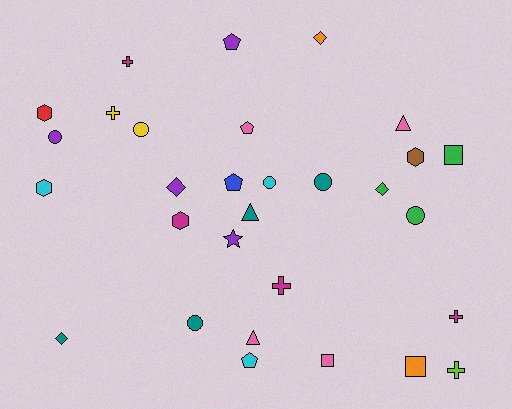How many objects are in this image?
There are 30 objects.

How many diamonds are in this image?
There are 4 diamonds.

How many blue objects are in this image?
There is 1 blue object.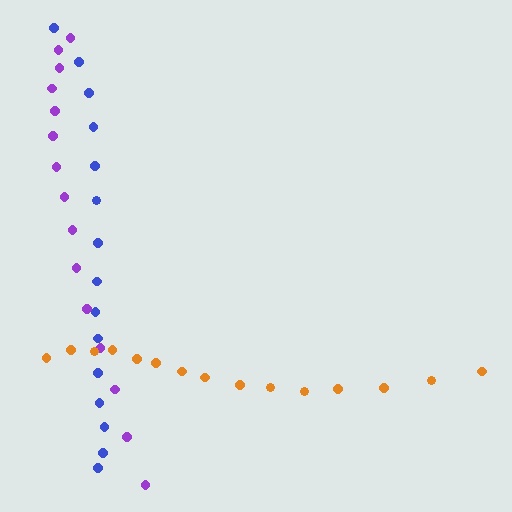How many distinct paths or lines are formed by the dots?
There are 3 distinct paths.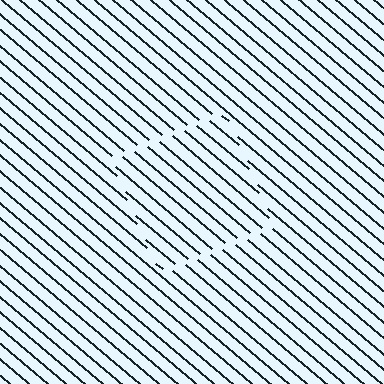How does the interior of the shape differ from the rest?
The interior of the shape contains the same grating, shifted by half a period — the contour is defined by the phase discontinuity where line-ends from the inner and outer gratings abut.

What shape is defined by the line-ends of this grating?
An illusory square. The interior of the shape contains the same grating, shifted by half a period — the contour is defined by the phase discontinuity where line-ends from the inner and outer gratings abut.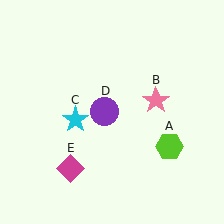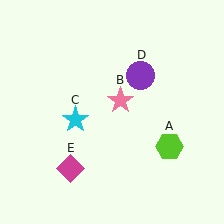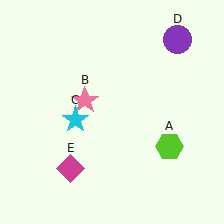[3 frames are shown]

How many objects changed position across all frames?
2 objects changed position: pink star (object B), purple circle (object D).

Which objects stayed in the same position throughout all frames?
Lime hexagon (object A) and cyan star (object C) and magenta diamond (object E) remained stationary.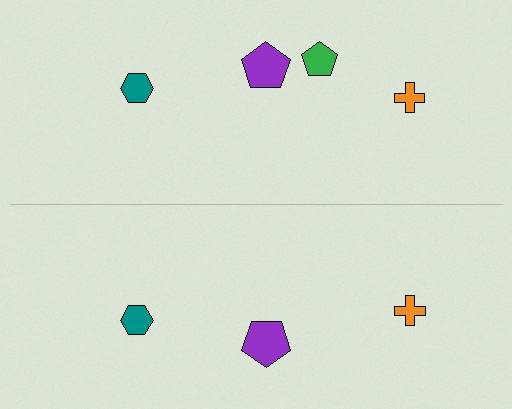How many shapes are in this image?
There are 7 shapes in this image.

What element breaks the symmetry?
A green pentagon is missing from the bottom side.